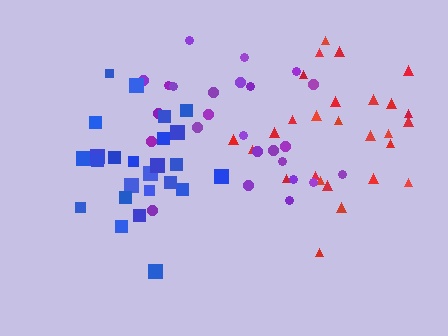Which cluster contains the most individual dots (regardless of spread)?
Red (28).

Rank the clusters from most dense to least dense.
blue, red, purple.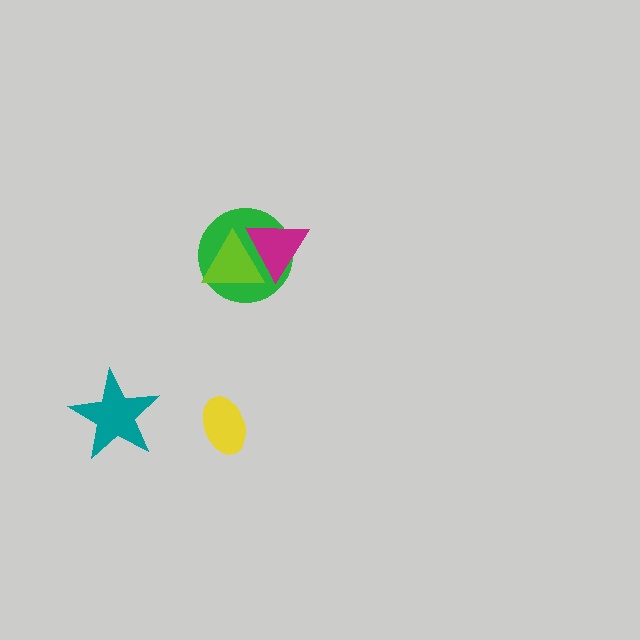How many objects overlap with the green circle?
2 objects overlap with the green circle.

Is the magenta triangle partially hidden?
No, no other shape covers it.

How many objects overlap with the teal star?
0 objects overlap with the teal star.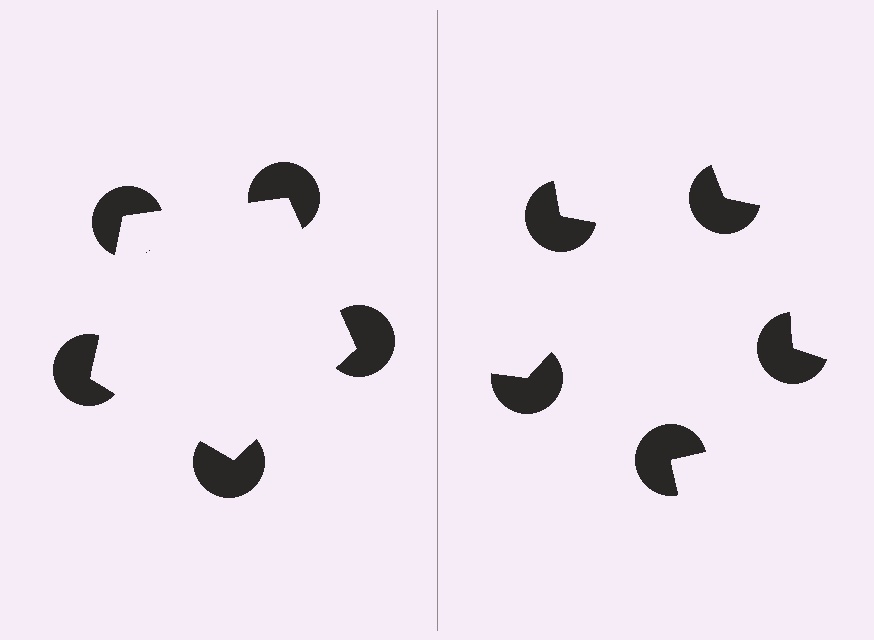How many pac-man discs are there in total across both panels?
10 — 5 on each side.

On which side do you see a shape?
An illusory pentagon appears on the left side. On the right side the wedge cuts are rotated, so no coherent shape forms.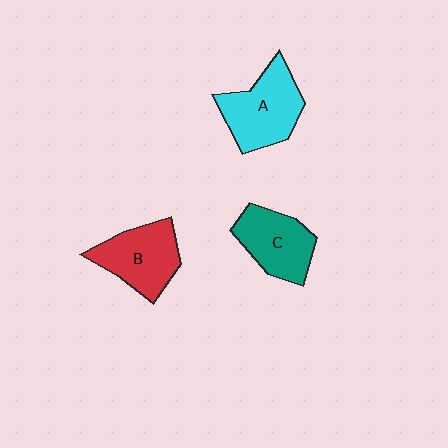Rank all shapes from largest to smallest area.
From largest to smallest: A (cyan), B (red), C (teal).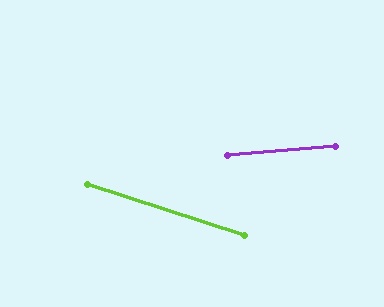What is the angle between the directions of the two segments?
Approximately 23 degrees.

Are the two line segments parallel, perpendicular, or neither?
Neither parallel nor perpendicular — they differ by about 23°.